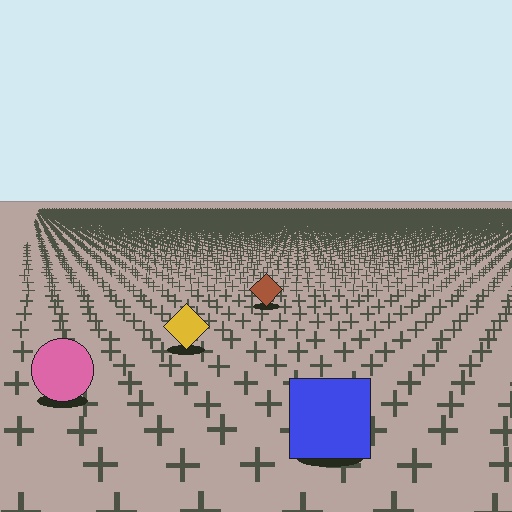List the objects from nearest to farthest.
From nearest to farthest: the blue square, the pink circle, the yellow diamond, the brown diamond.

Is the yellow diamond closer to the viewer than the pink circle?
No. The pink circle is closer — you can tell from the texture gradient: the ground texture is coarser near it.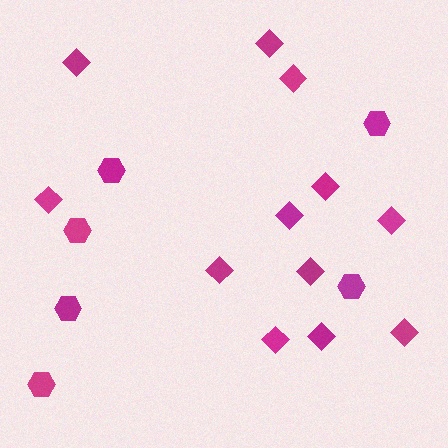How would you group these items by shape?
There are 2 groups: one group of hexagons (6) and one group of diamonds (12).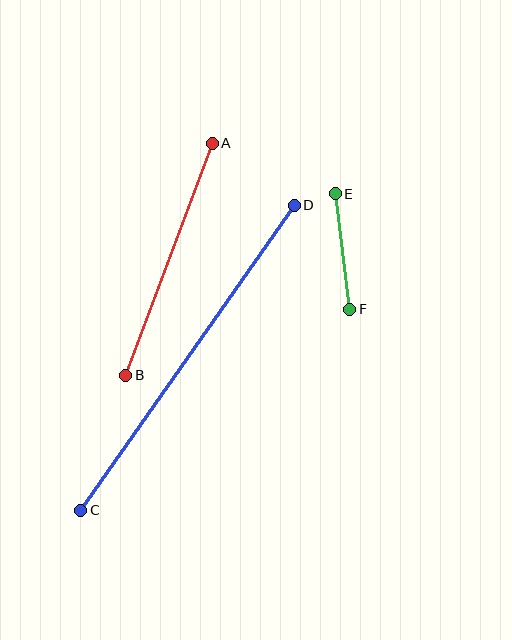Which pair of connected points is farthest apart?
Points C and D are farthest apart.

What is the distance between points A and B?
The distance is approximately 248 pixels.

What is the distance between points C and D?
The distance is approximately 372 pixels.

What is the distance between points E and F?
The distance is approximately 116 pixels.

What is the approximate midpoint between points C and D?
The midpoint is at approximately (187, 358) pixels.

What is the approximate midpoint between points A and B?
The midpoint is at approximately (169, 259) pixels.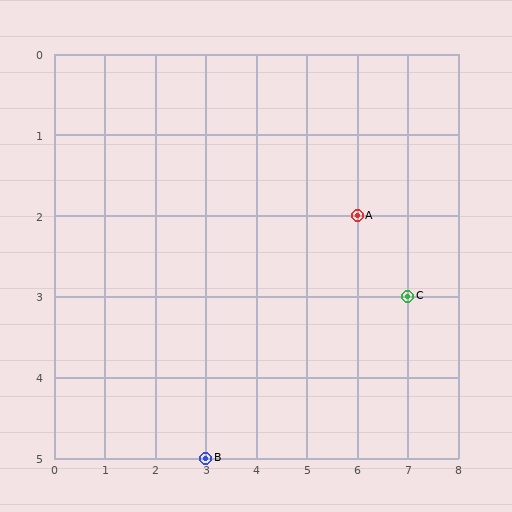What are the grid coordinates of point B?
Point B is at grid coordinates (3, 5).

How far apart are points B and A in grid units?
Points B and A are 3 columns and 3 rows apart (about 4.2 grid units diagonally).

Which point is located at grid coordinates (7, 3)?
Point C is at (7, 3).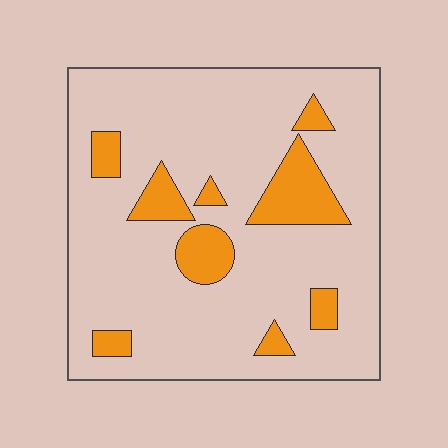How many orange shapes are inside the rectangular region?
9.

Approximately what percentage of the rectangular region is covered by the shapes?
Approximately 15%.